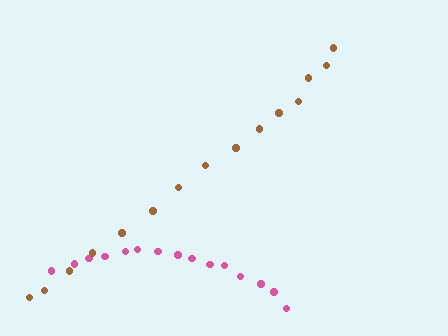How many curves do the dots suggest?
There are 2 distinct paths.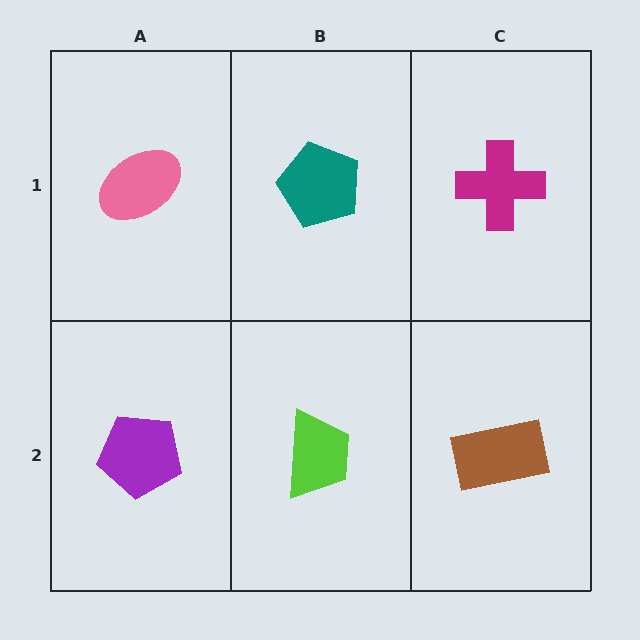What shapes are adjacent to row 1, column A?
A purple pentagon (row 2, column A), a teal pentagon (row 1, column B).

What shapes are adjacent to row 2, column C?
A magenta cross (row 1, column C), a lime trapezoid (row 2, column B).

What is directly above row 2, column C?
A magenta cross.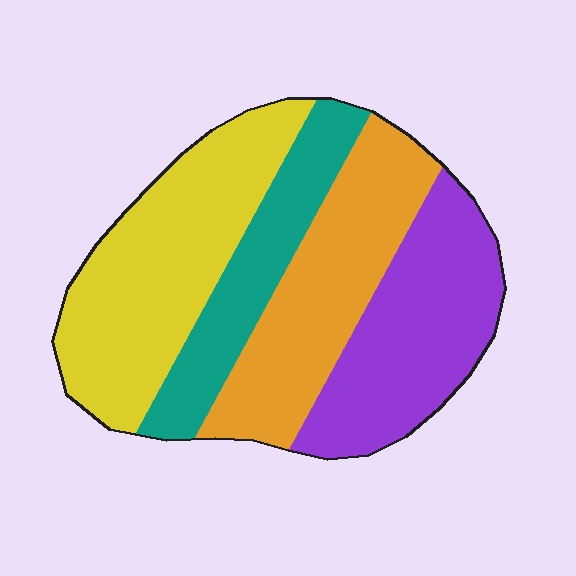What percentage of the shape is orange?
Orange takes up about one quarter (1/4) of the shape.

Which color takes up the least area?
Teal, at roughly 15%.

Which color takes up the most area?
Yellow, at roughly 30%.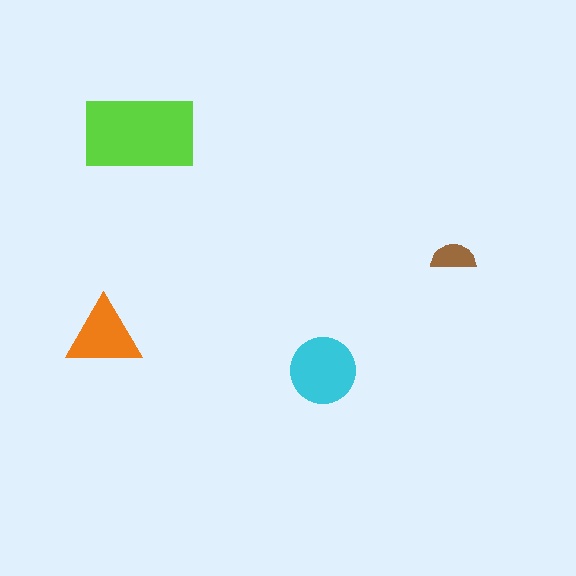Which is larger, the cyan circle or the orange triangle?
The cyan circle.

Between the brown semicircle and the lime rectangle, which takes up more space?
The lime rectangle.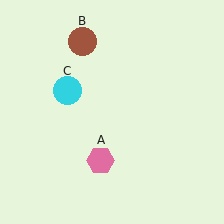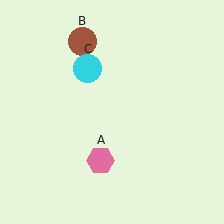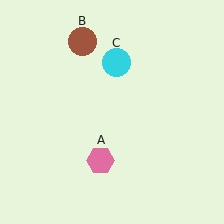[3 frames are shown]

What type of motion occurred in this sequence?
The cyan circle (object C) rotated clockwise around the center of the scene.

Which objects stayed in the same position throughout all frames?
Pink hexagon (object A) and brown circle (object B) remained stationary.